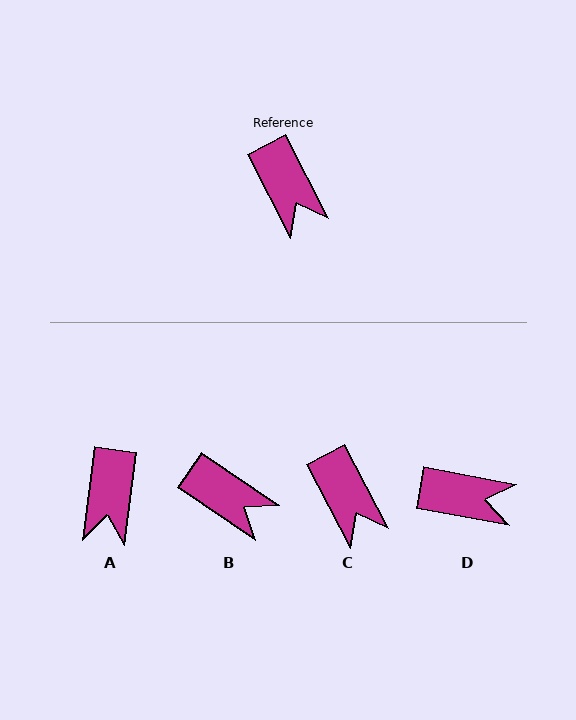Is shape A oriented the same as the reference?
No, it is off by about 34 degrees.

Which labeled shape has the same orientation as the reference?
C.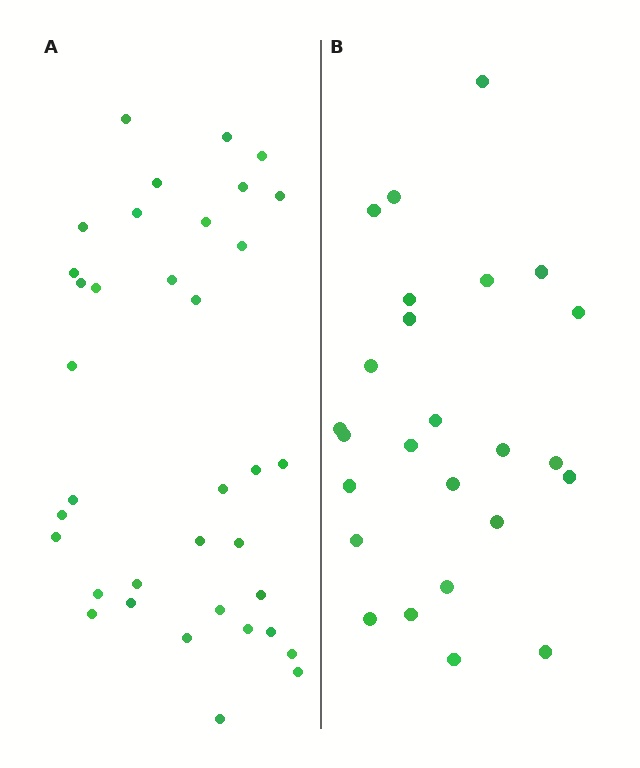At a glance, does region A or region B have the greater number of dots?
Region A (the left region) has more dots.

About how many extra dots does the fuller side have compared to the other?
Region A has roughly 12 or so more dots than region B.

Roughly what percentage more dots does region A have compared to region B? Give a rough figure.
About 45% more.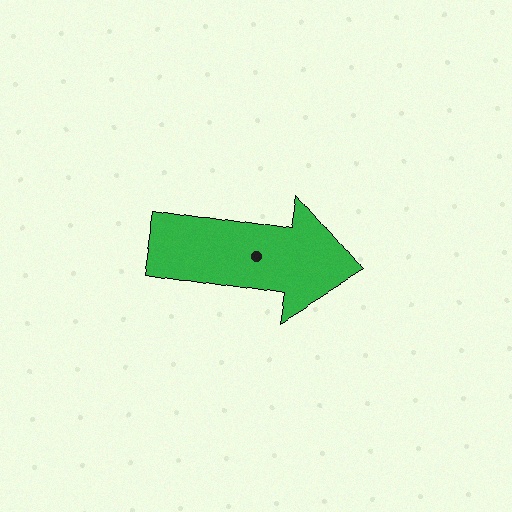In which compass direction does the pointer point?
East.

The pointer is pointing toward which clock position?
Roughly 3 o'clock.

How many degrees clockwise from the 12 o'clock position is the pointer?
Approximately 100 degrees.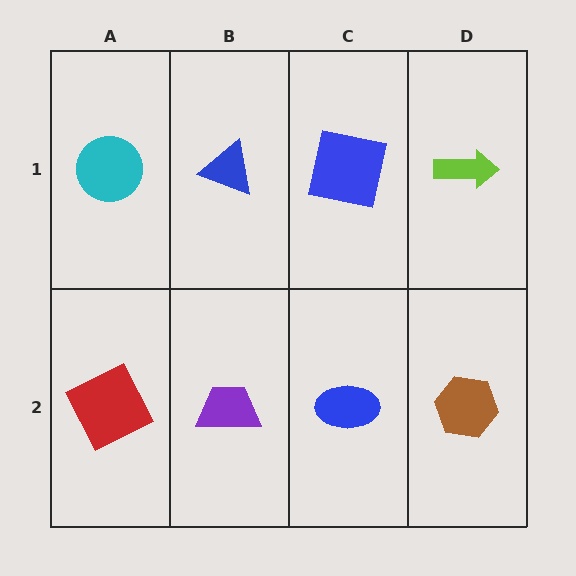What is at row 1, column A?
A cyan circle.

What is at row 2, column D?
A brown hexagon.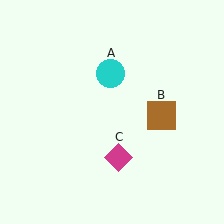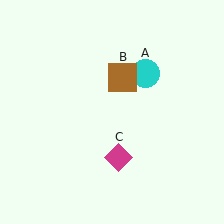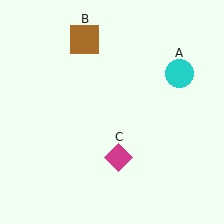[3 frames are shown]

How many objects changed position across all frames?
2 objects changed position: cyan circle (object A), brown square (object B).